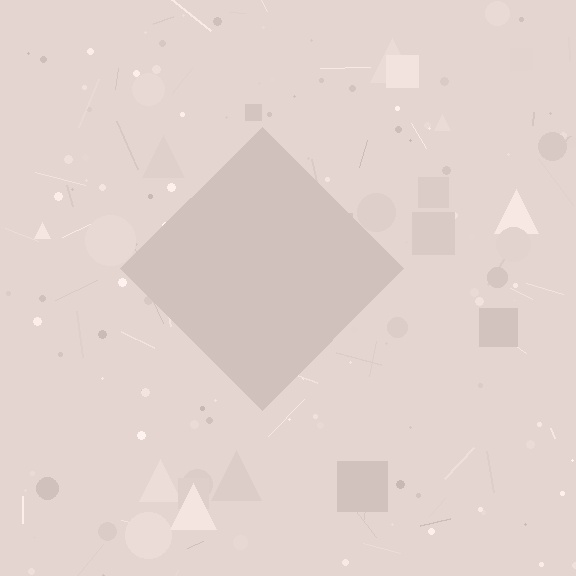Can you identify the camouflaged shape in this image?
The camouflaged shape is a diamond.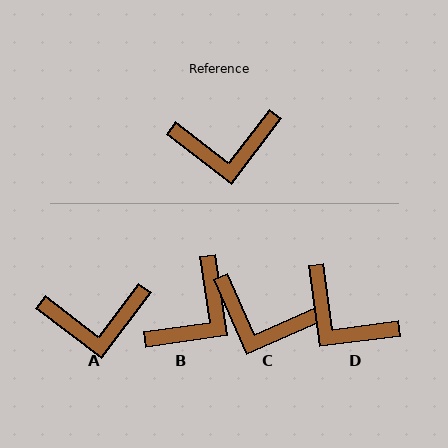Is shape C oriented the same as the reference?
No, it is off by about 29 degrees.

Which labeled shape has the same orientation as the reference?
A.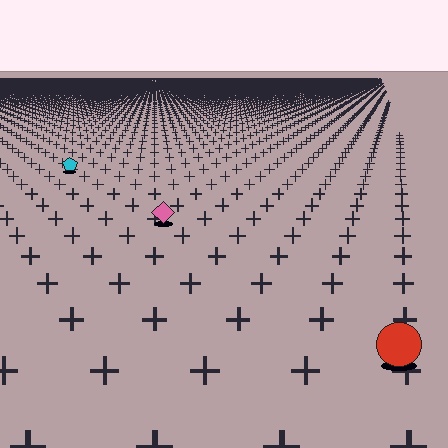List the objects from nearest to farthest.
From nearest to farthest: the red circle, the pink diamond, the cyan pentagon.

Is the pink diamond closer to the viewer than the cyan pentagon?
Yes. The pink diamond is closer — you can tell from the texture gradient: the ground texture is coarser near it.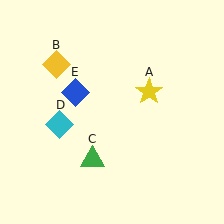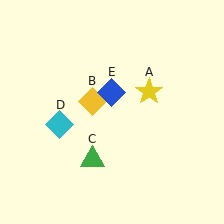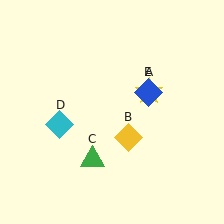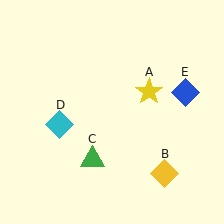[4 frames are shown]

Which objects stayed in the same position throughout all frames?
Yellow star (object A) and green triangle (object C) and cyan diamond (object D) remained stationary.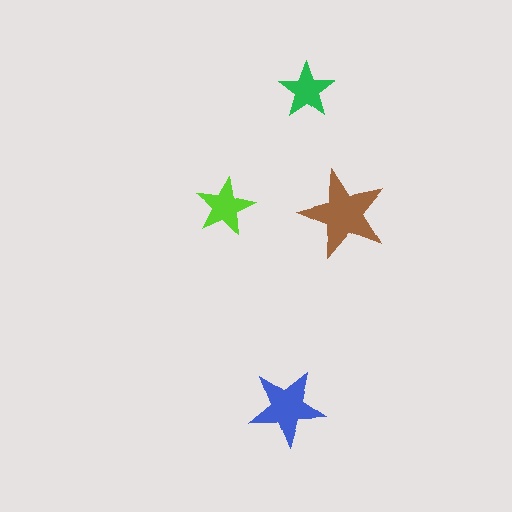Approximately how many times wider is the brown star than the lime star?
About 1.5 times wider.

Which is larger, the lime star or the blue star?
The blue one.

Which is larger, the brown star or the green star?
The brown one.